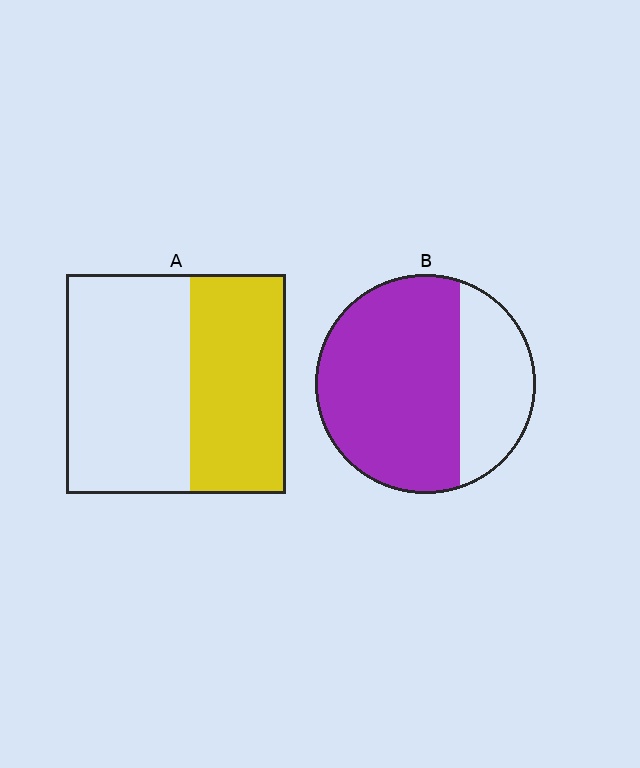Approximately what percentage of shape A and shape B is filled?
A is approximately 45% and B is approximately 70%.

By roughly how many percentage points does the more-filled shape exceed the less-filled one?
By roughly 25 percentage points (B over A).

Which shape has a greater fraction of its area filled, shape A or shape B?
Shape B.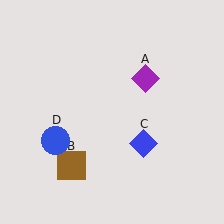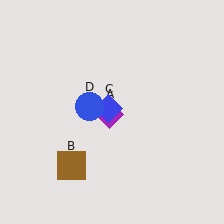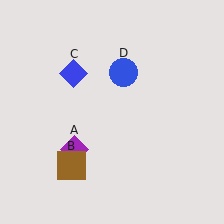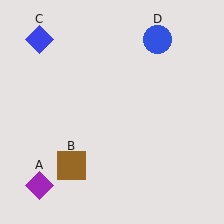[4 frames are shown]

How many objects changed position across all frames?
3 objects changed position: purple diamond (object A), blue diamond (object C), blue circle (object D).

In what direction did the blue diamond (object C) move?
The blue diamond (object C) moved up and to the left.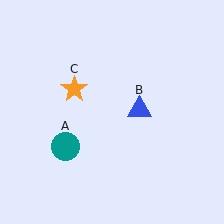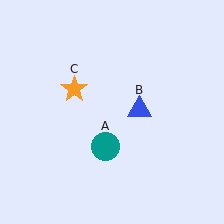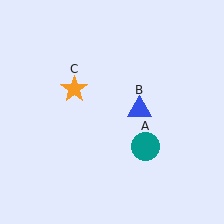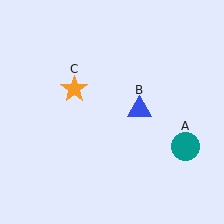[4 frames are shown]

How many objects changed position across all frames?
1 object changed position: teal circle (object A).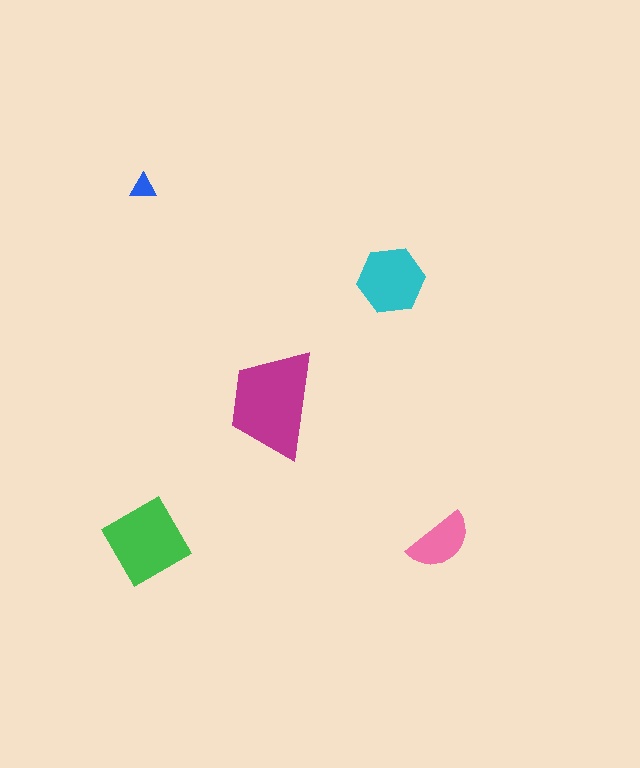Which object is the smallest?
The blue triangle.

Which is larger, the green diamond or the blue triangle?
The green diamond.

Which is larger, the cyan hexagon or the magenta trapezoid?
The magenta trapezoid.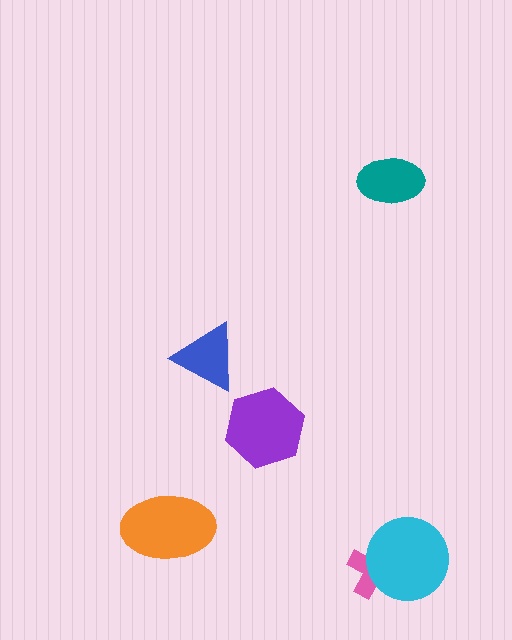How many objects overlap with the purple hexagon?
0 objects overlap with the purple hexagon.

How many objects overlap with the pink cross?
1 object overlaps with the pink cross.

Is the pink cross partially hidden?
Yes, it is partially covered by another shape.